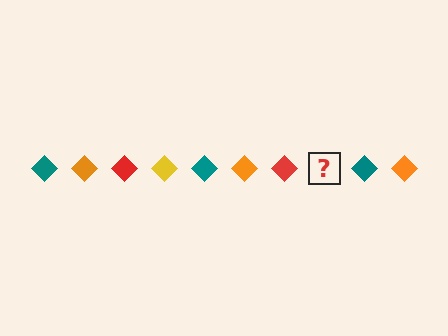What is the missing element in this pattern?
The missing element is a yellow diamond.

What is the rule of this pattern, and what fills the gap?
The rule is that the pattern cycles through teal, orange, red, yellow diamonds. The gap should be filled with a yellow diamond.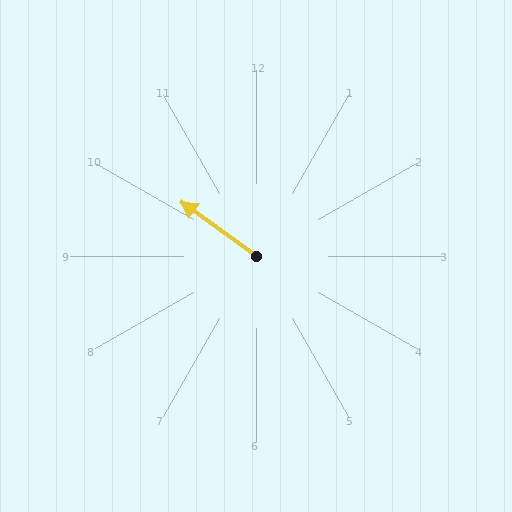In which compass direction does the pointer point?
Northwest.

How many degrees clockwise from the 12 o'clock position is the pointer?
Approximately 306 degrees.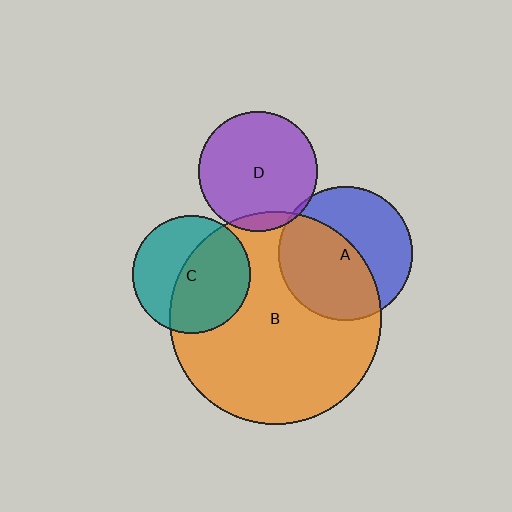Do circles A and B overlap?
Yes.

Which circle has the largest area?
Circle B (orange).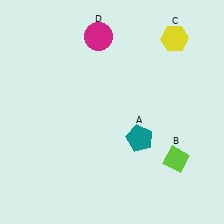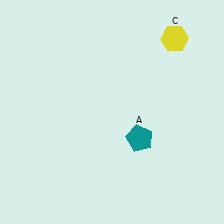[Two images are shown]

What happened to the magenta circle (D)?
The magenta circle (D) was removed in Image 2. It was in the top-left area of Image 1.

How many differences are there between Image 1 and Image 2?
There are 2 differences between the two images.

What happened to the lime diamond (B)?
The lime diamond (B) was removed in Image 2. It was in the bottom-right area of Image 1.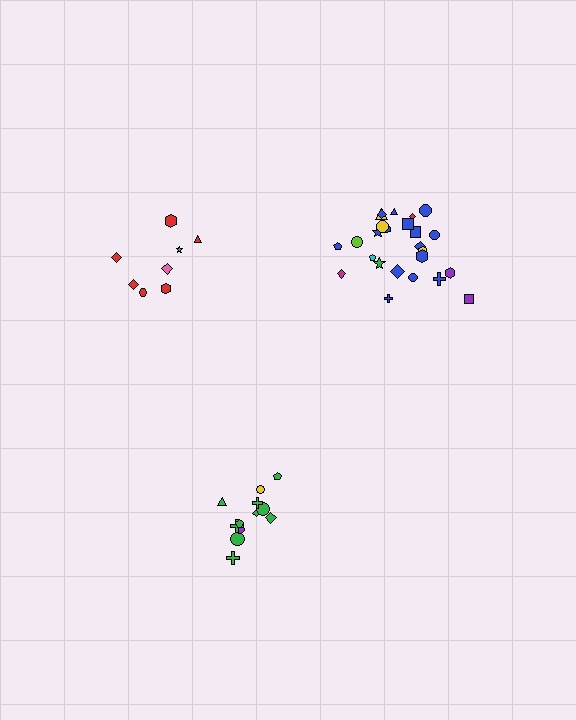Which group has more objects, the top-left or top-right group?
The top-right group.